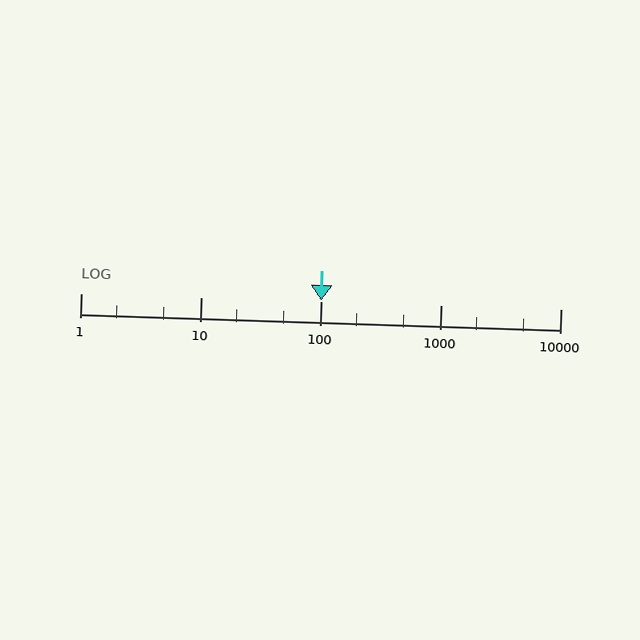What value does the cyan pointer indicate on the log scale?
The pointer indicates approximately 100.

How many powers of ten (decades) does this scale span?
The scale spans 4 decades, from 1 to 10000.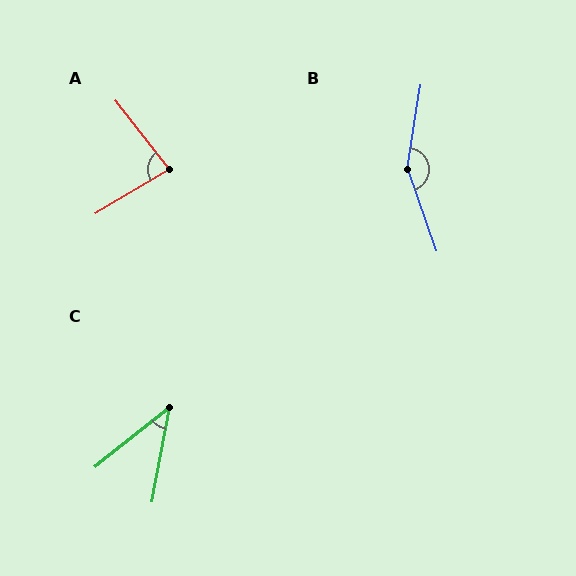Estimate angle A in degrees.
Approximately 83 degrees.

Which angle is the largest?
B, at approximately 151 degrees.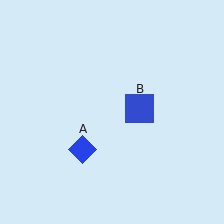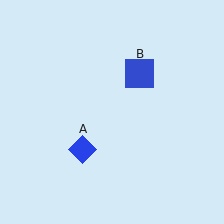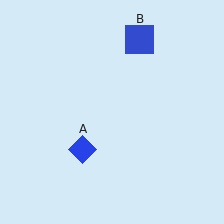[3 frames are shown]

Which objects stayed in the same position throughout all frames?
Blue diamond (object A) remained stationary.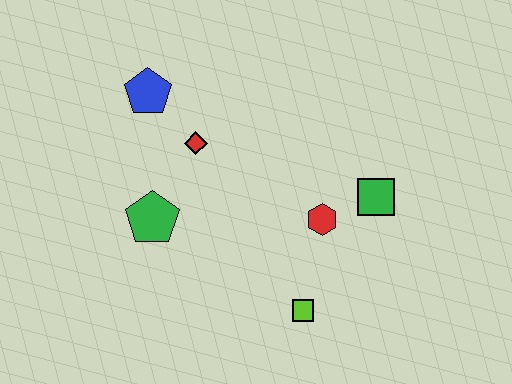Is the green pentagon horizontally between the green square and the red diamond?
No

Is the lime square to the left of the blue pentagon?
No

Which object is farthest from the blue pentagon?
The lime square is farthest from the blue pentagon.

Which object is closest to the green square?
The red hexagon is closest to the green square.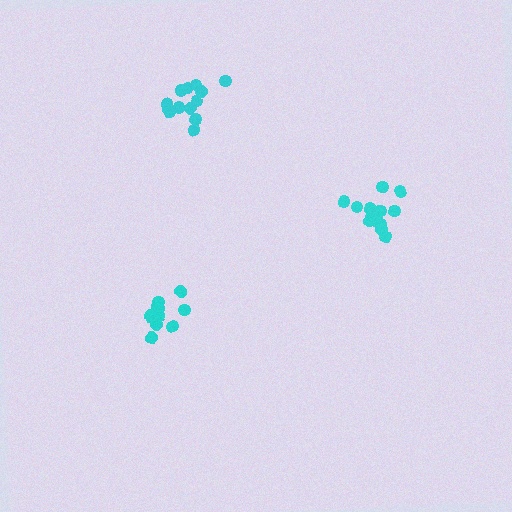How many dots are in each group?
Group 1: 14 dots, Group 2: 11 dots, Group 3: 13 dots (38 total).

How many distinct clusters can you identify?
There are 3 distinct clusters.